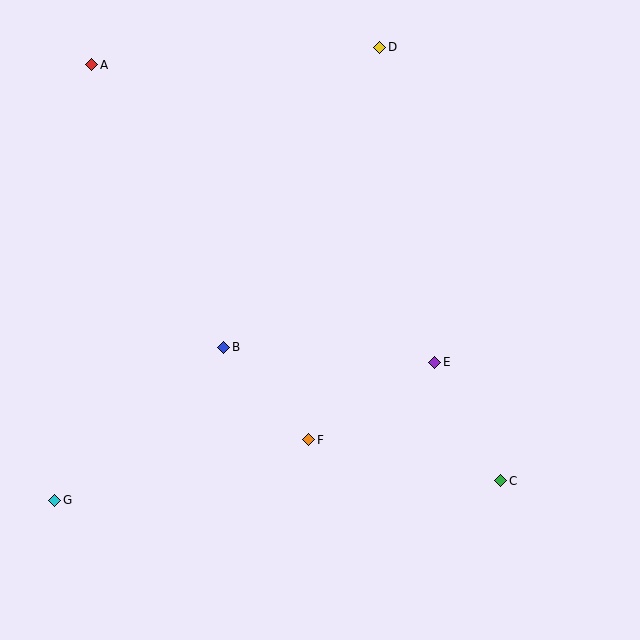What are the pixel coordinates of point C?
Point C is at (501, 481).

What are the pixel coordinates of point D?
Point D is at (380, 47).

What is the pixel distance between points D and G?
The distance between D and G is 558 pixels.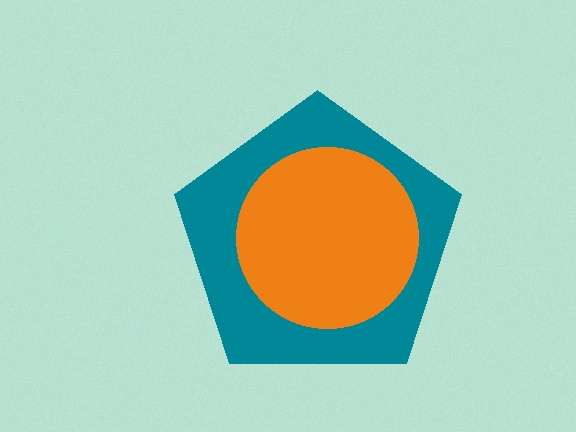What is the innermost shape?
The orange circle.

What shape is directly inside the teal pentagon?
The orange circle.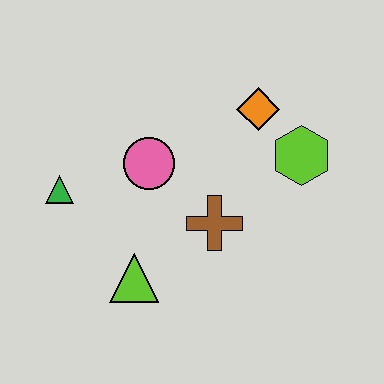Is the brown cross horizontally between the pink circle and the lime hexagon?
Yes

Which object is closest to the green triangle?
The pink circle is closest to the green triangle.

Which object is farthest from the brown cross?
The green triangle is farthest from the brown cross.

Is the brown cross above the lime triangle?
Yes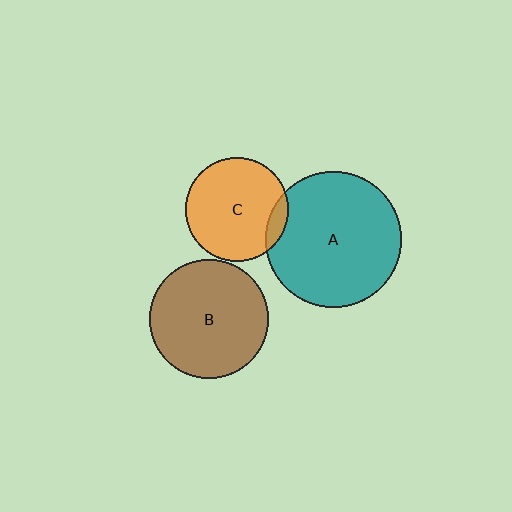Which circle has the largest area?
Circle A (teal).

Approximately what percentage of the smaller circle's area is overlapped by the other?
Approximately 10%.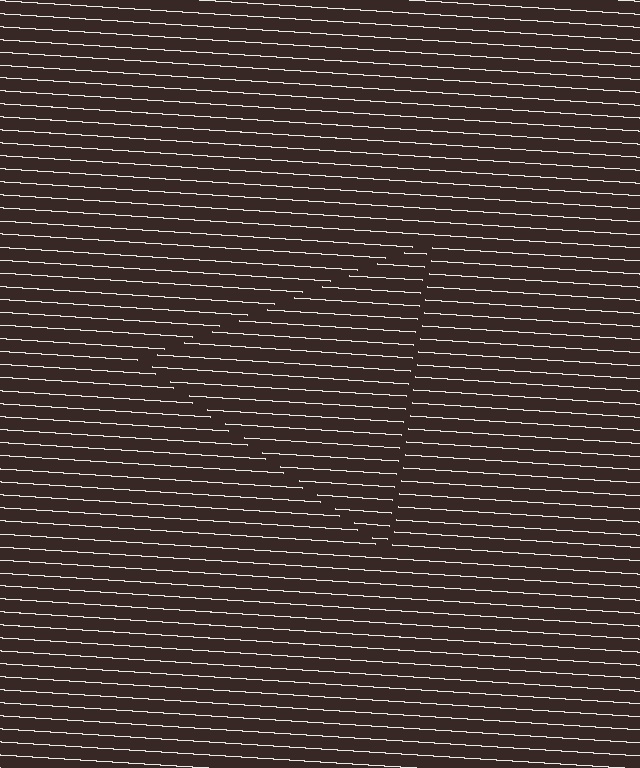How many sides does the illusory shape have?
3 sides — the line-ends trace a triangle.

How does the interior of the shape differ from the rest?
The interior of the shape contains the same grating, shifted by half a period — the contour is defined by the phase discontinuity where line-ends from the inner and outer gratings abut.